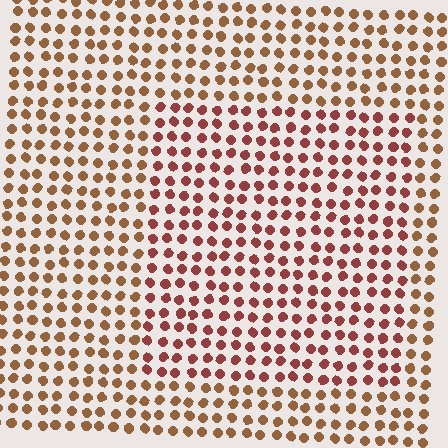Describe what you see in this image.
The image is filled with small brown elements in a uniform arrangement. A rectangle-shaped region is visible where the elements are tinted to a slightly different hue, forming a subtle color boundary.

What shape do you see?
I see a rectangle.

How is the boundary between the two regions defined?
The boundary is defined purely by a slight shift in hue (about 29 degrees). Spacing, size, and orientation are identical on both sides.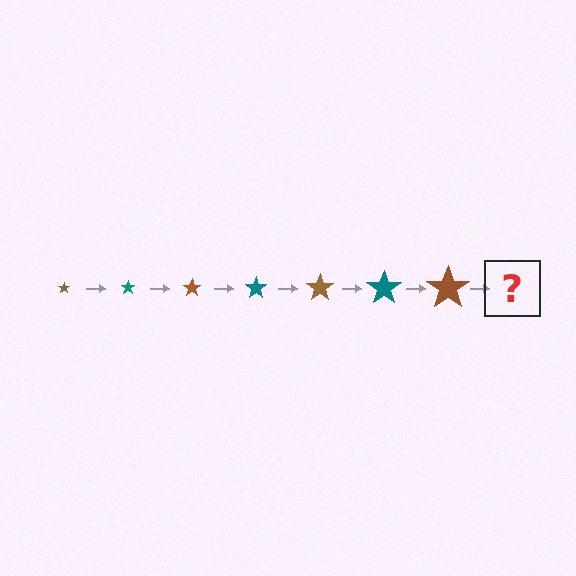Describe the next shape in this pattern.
It should be a teal star, larger than the previous one.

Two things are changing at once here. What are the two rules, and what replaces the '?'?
The two rules are that the star grows larger each step and the color cycles through brown and teal. The '?' should be a teal star, larger than the previous one.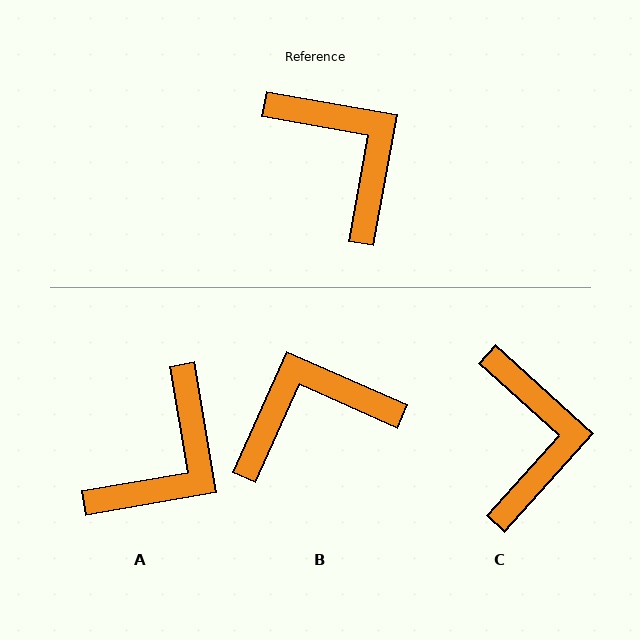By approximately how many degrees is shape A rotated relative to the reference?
Approximately 70 degrees clockwise.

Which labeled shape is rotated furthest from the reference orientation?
B, about 76 degrees away.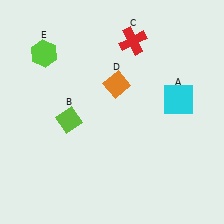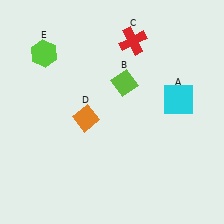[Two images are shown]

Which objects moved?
The objects that moved are: the lime diamond (B), the orange diamond (D).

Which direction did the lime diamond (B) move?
The lime diamond (B) moved right.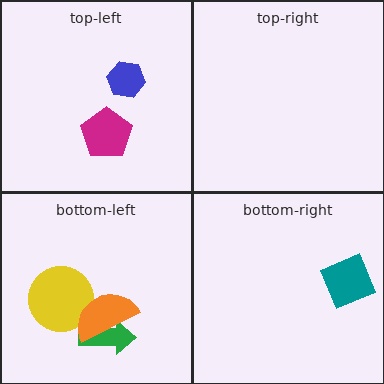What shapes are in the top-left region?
The magenta pentagon, the blue hexagon.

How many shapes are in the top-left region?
2.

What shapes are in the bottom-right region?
The teal diamond.